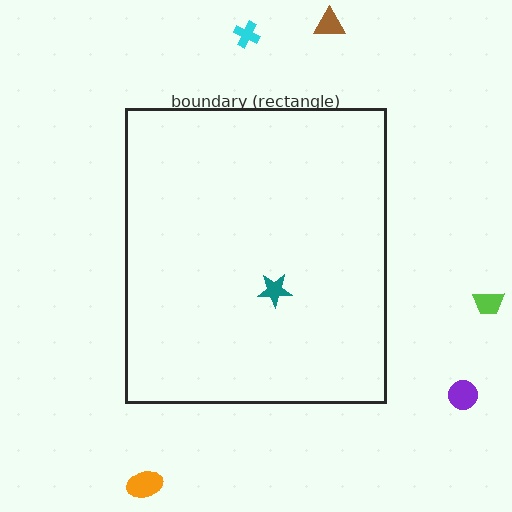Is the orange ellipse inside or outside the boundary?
Outside.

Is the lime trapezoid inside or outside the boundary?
Outside.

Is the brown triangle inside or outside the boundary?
Outside.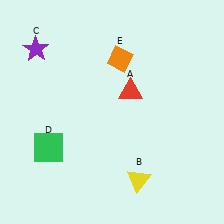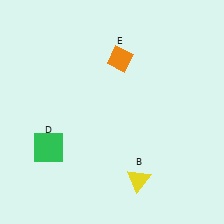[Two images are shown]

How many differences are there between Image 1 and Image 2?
There are 2 differences between the two images.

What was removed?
The red triangle (A), the purple star (C) were removed in Image 2.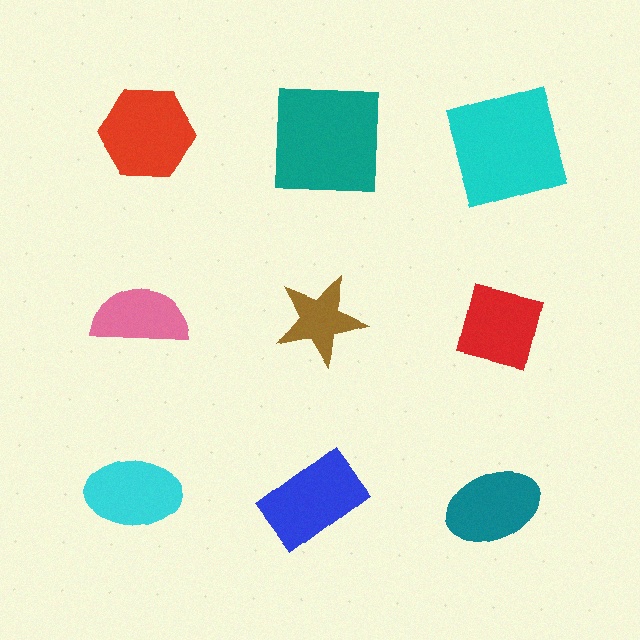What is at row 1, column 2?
A teal square.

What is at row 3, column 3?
A teal ellipse.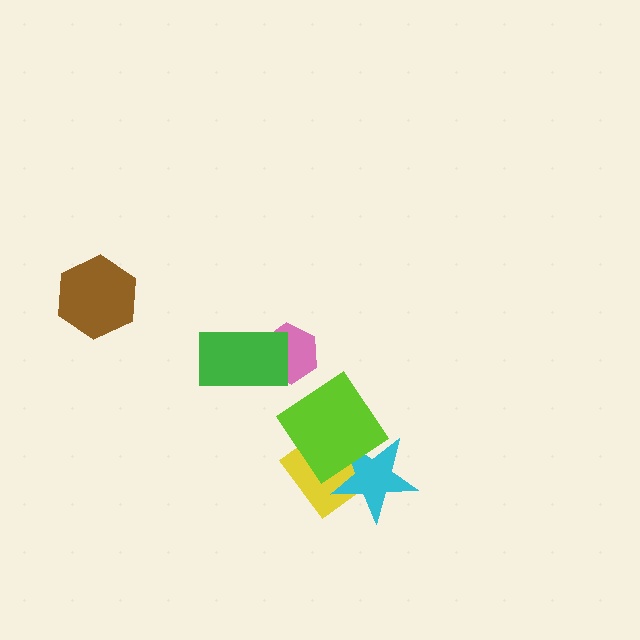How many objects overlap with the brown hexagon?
0 objects overlap with the brown hexagon.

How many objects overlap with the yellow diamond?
2 objects overlap with the yellow diamond.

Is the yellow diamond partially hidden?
Yes, it is partially covered by another shape.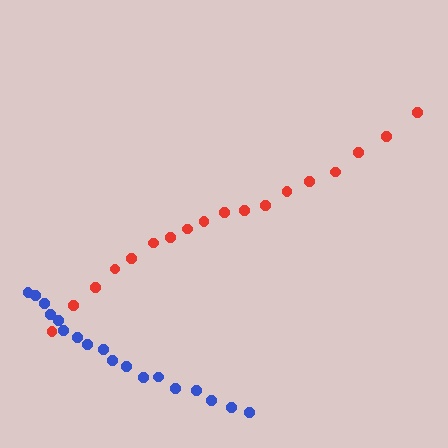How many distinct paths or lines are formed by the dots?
There are 2 distinct paths.